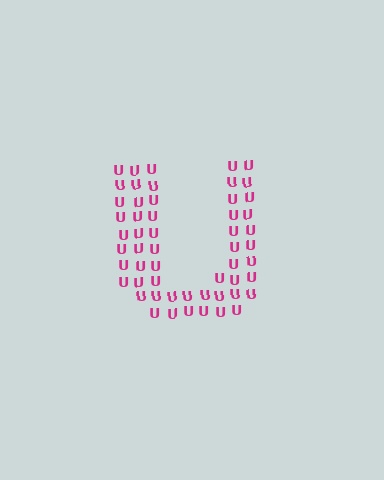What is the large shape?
The large shape is the letter U.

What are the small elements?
The small elements are letter U's.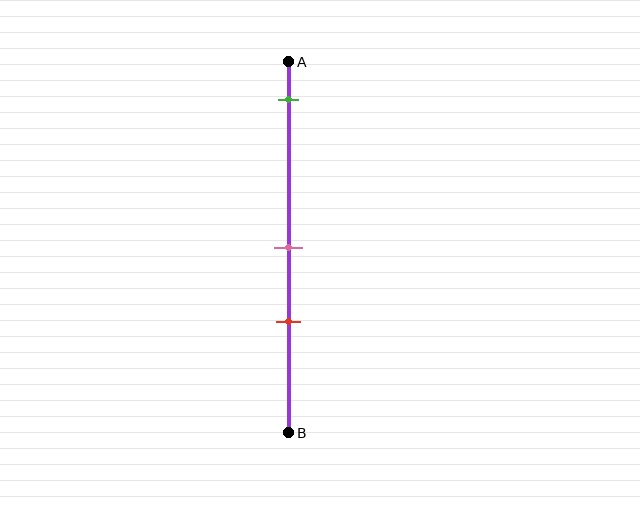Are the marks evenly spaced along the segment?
No, the marks are not evenly spaced.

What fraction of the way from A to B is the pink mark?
The pink mark is approximately 50% (0.5) of the way from A to B.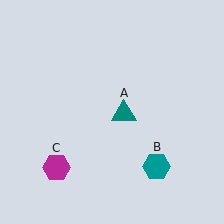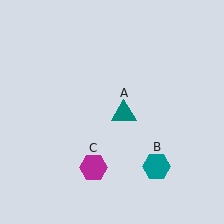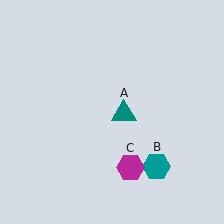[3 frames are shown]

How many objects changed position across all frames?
1 object changed position: magenta hexagon (object C).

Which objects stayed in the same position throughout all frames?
Teal triangle (object A) and teal hexagon (object B) remained stationary.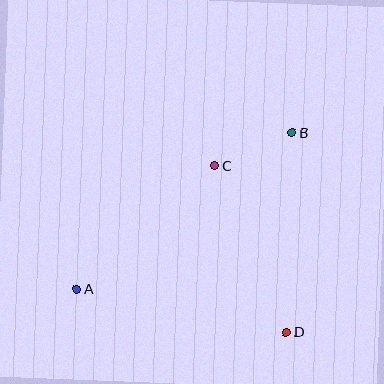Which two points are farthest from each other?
Points A and B are farthest from each other.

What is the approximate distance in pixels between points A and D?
The distance between A and D is approximately 214 pixels.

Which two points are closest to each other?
Points B and C are closest to each other.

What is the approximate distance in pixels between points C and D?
The distance between C and D is approximately 181 pixels.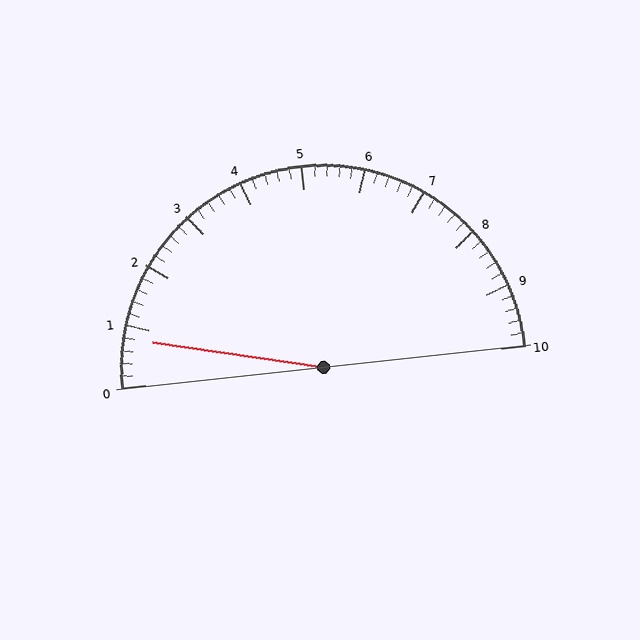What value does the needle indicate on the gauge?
The needle indicates approximately 0.8.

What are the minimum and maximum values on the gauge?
The gauge ranges from 0 to 10.